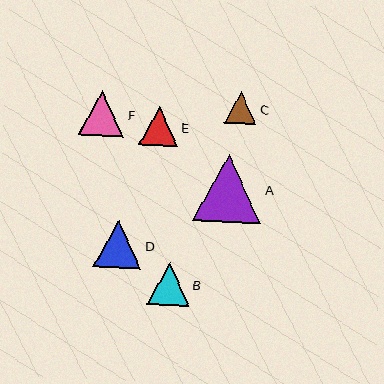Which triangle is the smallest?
Triangle C is the smallest with a size of approximately 32 pixels.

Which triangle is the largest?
Triangle A is the largest with a size of approximately 68 pixels.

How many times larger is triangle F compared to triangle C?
Triangle F is approximately 1.4 times the size of triangle C.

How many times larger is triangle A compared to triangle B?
Triangle A is approximately 1.6 times the size of triangle B.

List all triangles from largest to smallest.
From largest to smallest: A, D, F, B, E, C.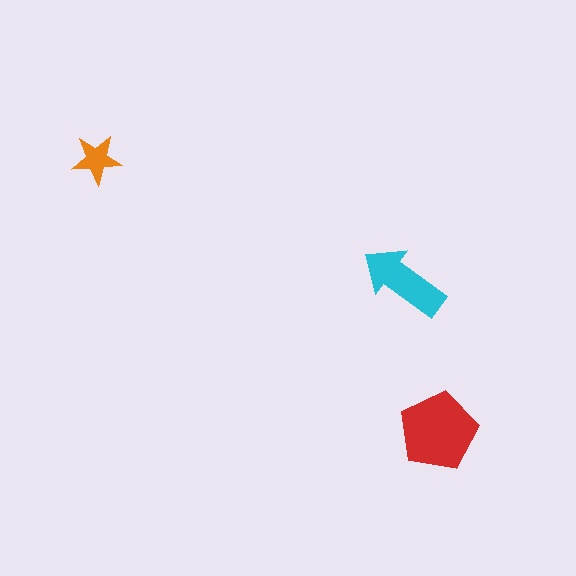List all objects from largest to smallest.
The red pentagon, the cyan arrow, the orange star.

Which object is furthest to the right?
The red pentagon is rightmost.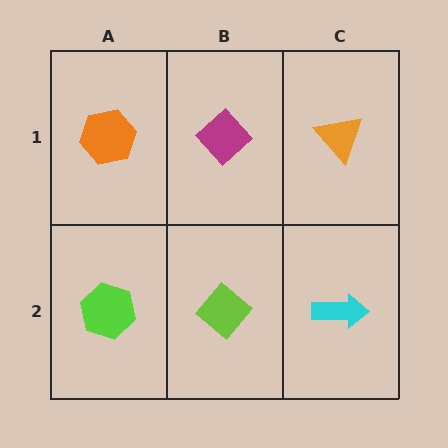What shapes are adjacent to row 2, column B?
A magenta diamond (row 1, column B), a lime hexagon (row 2, column A), a cyan arrow (row 2, column C).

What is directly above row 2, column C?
An orange triangle.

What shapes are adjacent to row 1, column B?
A lime diamond (row 2, column B), an orange hexagon (row 1, column A), an orange triangle (row 1, column C).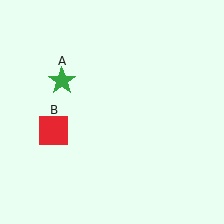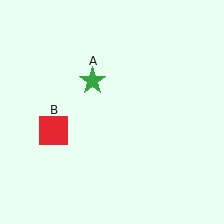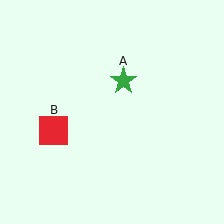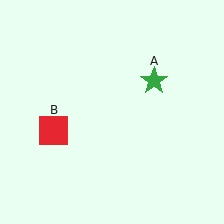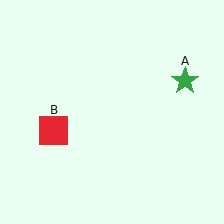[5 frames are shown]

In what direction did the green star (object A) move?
The green star (object A) moved right.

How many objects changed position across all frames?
1 object changed position: green star (object A).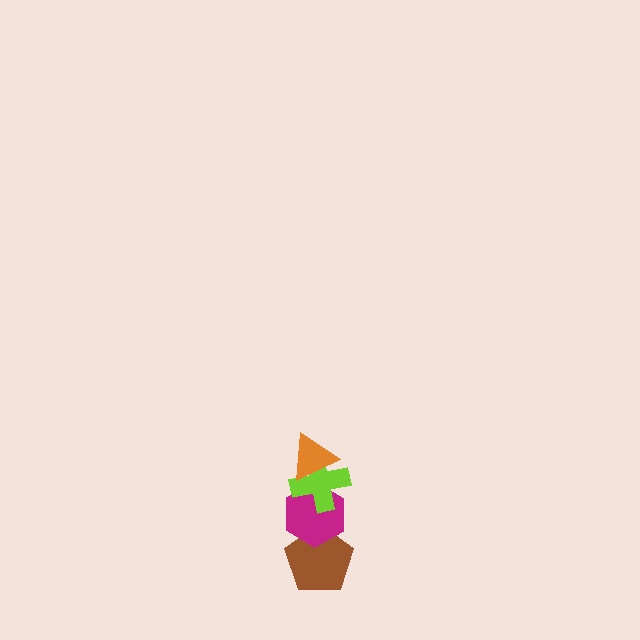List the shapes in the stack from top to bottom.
From top to bottom: the orange triangle, the lime cross, the magenta hexagon, the brown pentagon.